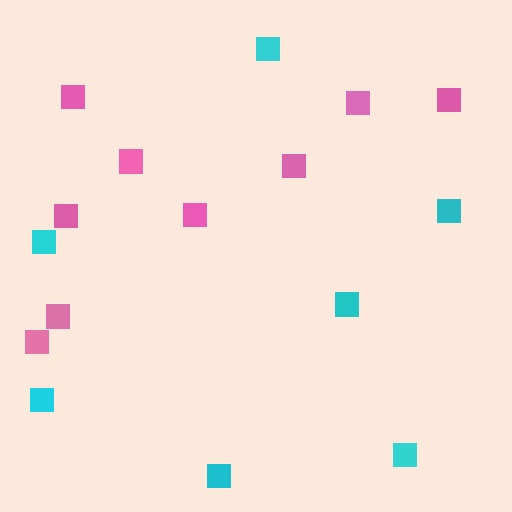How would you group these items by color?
There are 2 groups: one group of pink squares (9) and one group of cyan squares (7).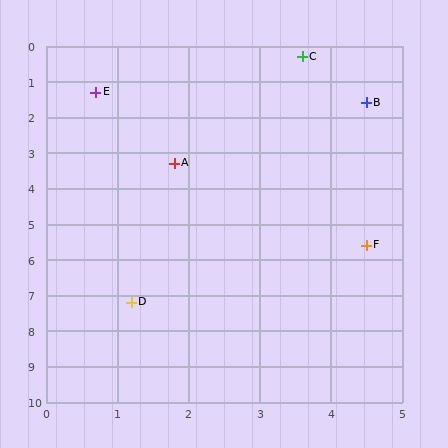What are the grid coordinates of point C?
Point C is at approximately (3.6, 0.3).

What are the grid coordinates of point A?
Point A is at approximately (1.8, 3.3).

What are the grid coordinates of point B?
Point B is at approximately (4.5, 1.6).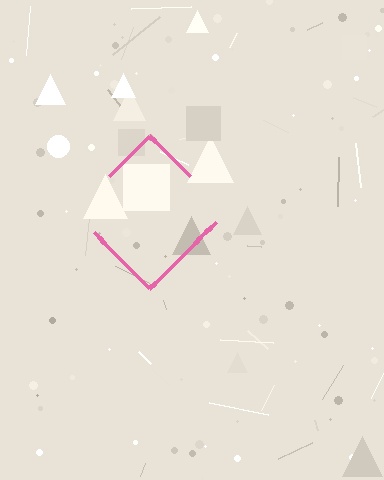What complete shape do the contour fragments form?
The contour fragments form a diamond.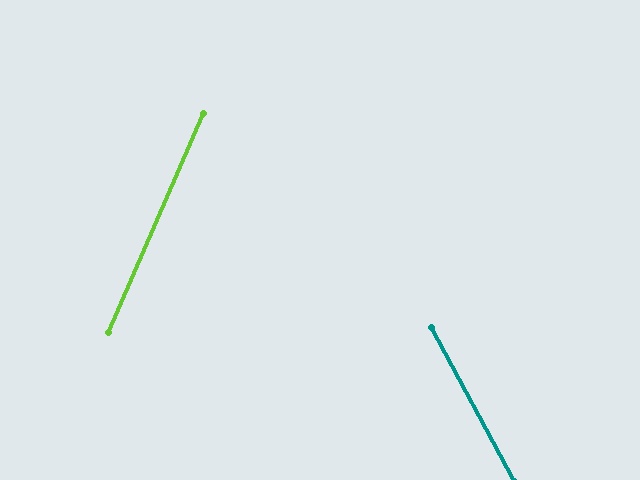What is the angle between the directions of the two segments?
Approximately 52 degrees.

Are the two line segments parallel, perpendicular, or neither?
Neither parallel nor perpendicular — they differ by about 52°.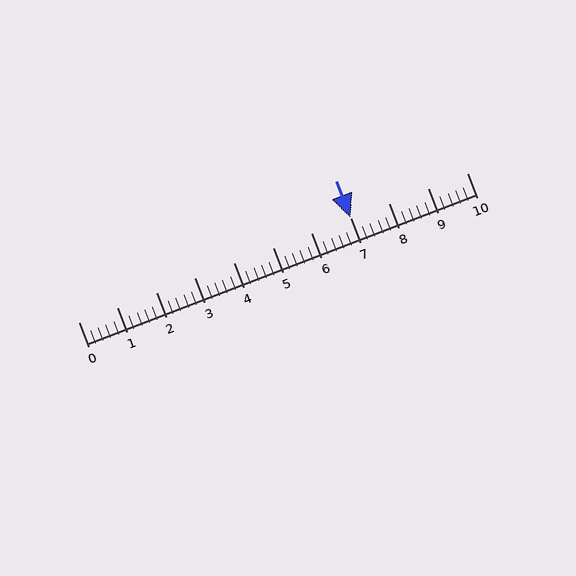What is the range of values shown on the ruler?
The ruler shows values from 0 to 10.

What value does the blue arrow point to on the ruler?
The blue arrow points to approximately 7.0.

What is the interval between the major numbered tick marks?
The major tick marks are spaced 1 units apart.